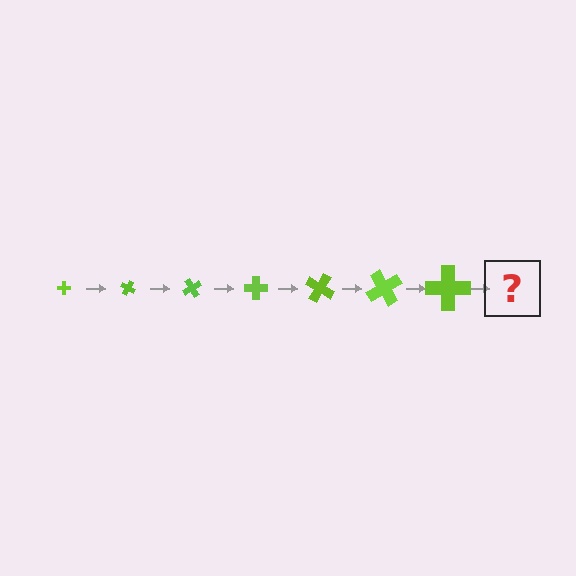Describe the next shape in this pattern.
It should be a cross, larger than the previous one and rotated 210 degrees from the start.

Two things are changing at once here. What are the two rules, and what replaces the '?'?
The two rules are that the cross grows larger each step and it rotates 30 degrees each step. The '?' should be a cross, larger than the previous one and rotated 210 degrees from the start.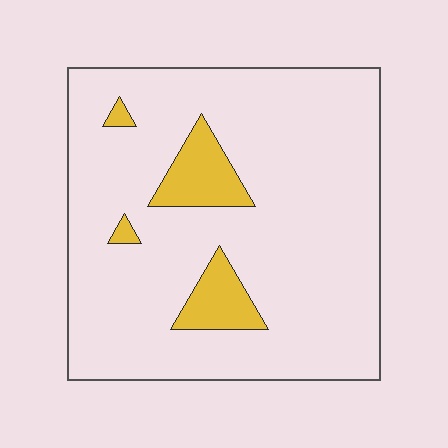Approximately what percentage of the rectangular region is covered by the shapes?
Approximately 10%.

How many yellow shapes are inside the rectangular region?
4.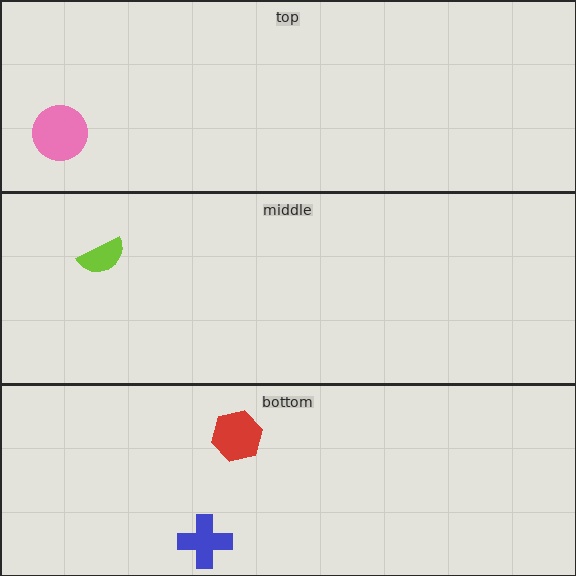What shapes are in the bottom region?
The red hexagon, the blue cross.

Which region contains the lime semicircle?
The middle region.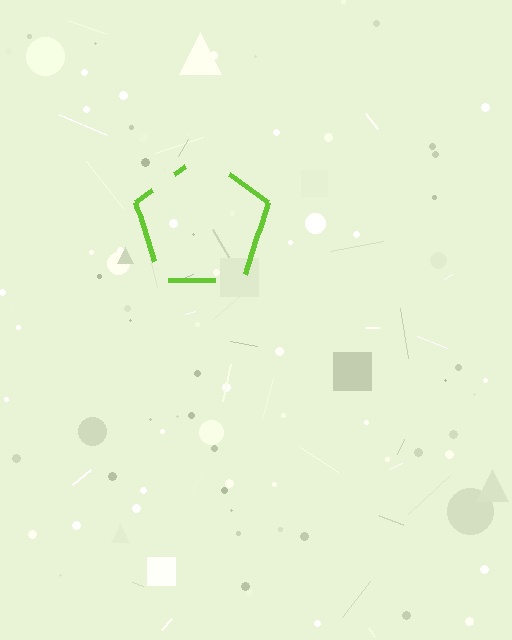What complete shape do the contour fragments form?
The contour fragments form a pentagon.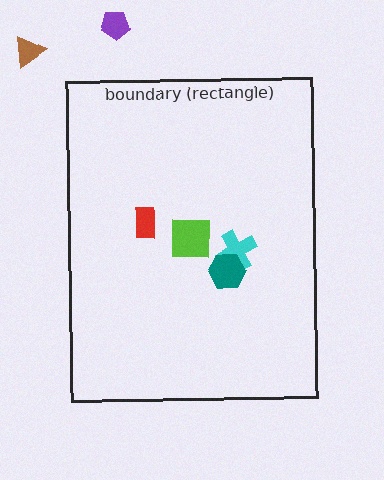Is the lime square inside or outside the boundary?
Inside.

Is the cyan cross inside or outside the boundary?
Inside.